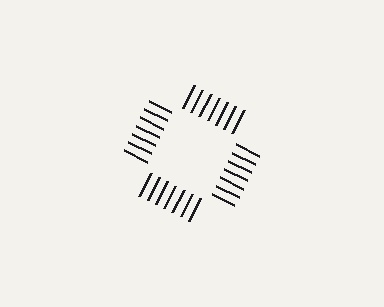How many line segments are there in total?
28 — 7 along each of the 4 edges.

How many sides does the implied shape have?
4 sides — the line-ends trace a square.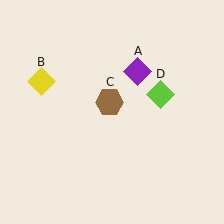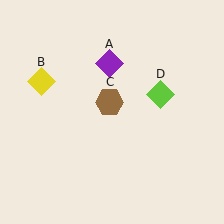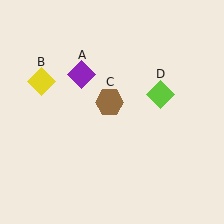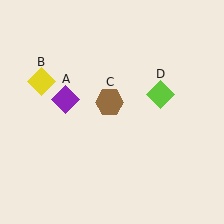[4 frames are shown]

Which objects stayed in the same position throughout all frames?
Yellow diamond (object B) and brown hexagon (object C) and lime diamond (object D) remained stationary.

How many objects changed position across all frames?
1 object changed position: purple diamond (object A).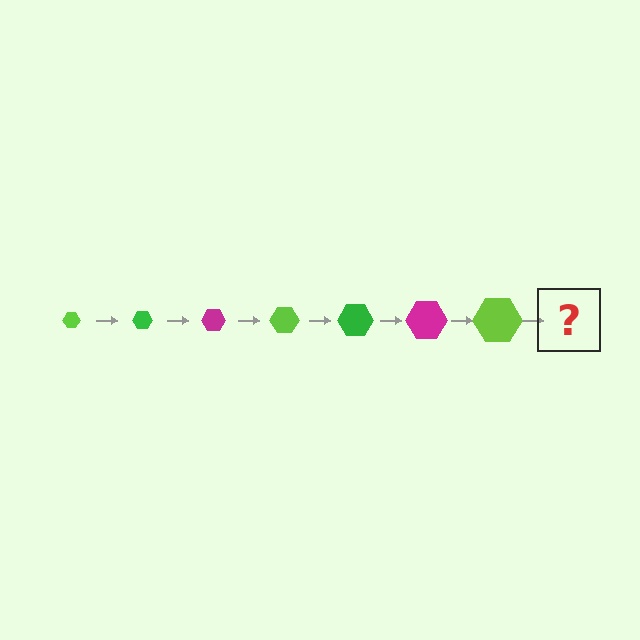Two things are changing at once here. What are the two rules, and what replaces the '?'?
The two rules are that the hexagon grows larger each step and the color cycles through lime, green, and magenta. The '?' should be a green hexagon, larger than the previous one.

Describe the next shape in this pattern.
It should be a green hexagon, larger than the previous one.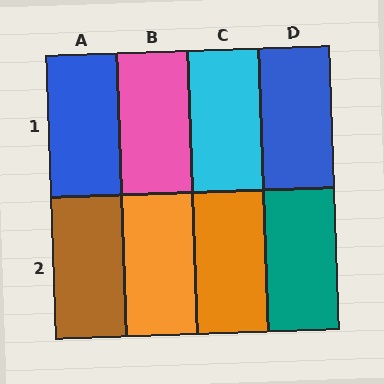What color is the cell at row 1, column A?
Blue.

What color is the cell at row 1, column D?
Blue.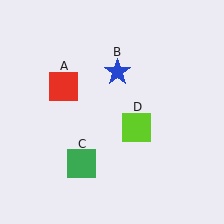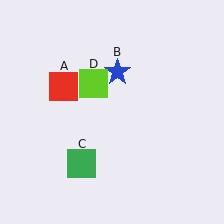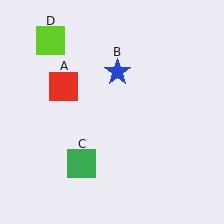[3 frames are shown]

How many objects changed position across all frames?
1 object changed position: lime square (object D).